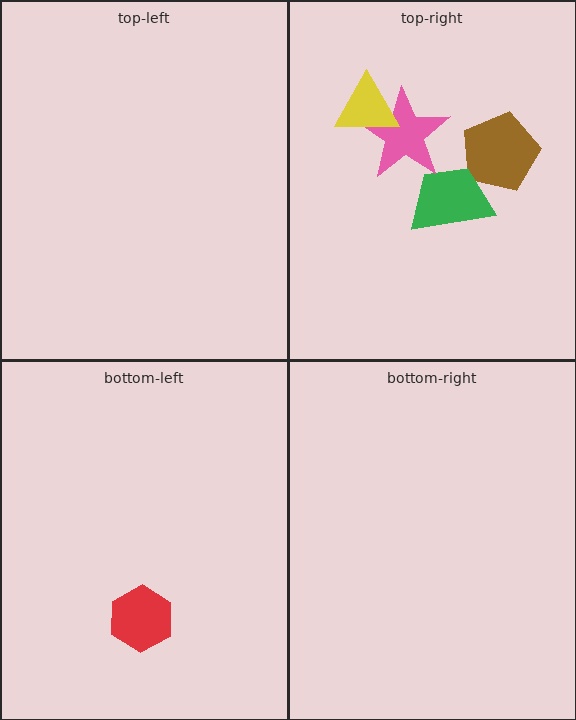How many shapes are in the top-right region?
4.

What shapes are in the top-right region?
The brown pentagon, the green trapezoid, the pink star, the yellow triangle.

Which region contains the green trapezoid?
The top-right region.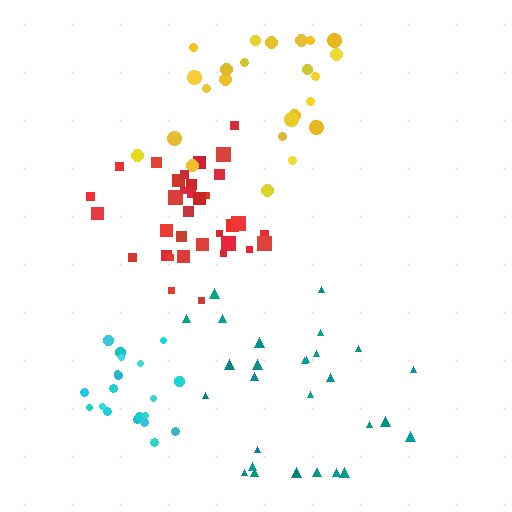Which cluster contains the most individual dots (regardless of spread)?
Red (34).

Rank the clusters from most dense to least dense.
red, cyan, yellow, teal.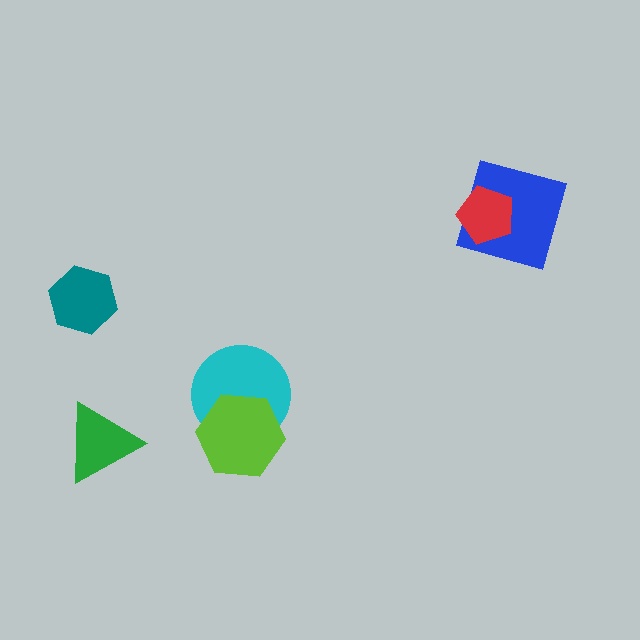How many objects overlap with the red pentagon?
1 object overlaps with the red pentagon.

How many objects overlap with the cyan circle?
1 object overlaps with the cyan circle.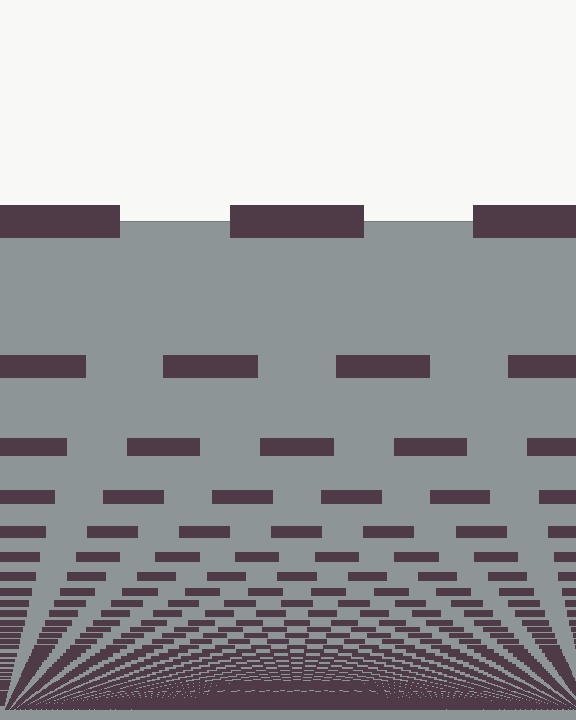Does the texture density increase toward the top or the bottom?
Density increases toward the bottom.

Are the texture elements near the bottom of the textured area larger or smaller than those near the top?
Smaller. The gradient is inverted — elements near the bottom are smaller and denser.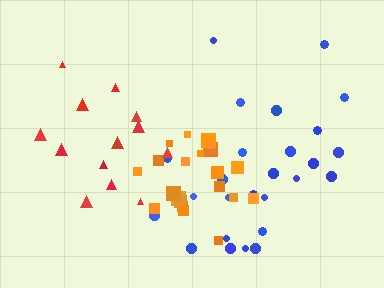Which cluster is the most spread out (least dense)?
Red.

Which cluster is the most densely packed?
Orange.